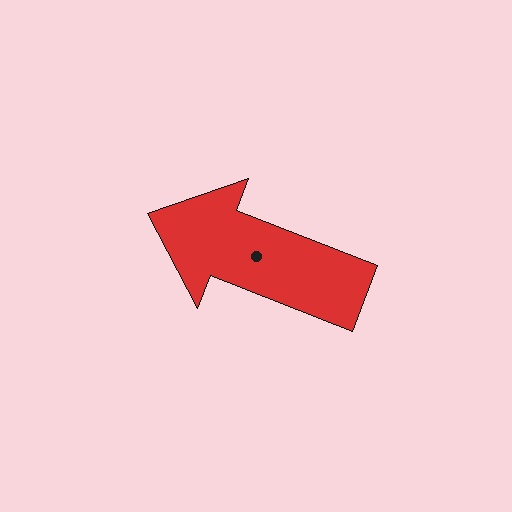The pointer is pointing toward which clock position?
Roughly 10 o'clock.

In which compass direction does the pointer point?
West.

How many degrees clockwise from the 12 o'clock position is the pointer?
Approximately 291 degrees.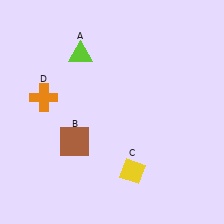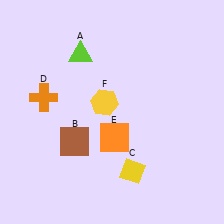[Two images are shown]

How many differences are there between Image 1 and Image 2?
There are 2 differences between the two images.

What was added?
An orange square (E), a yellow hexagon (F) were added in Image 2.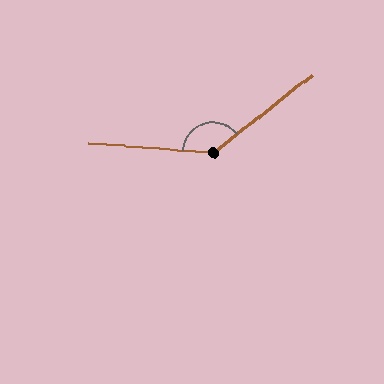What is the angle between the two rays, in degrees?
Approximately 138 degrees.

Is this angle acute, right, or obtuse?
It is obtuse.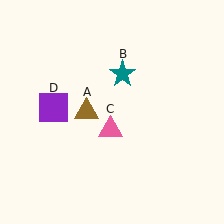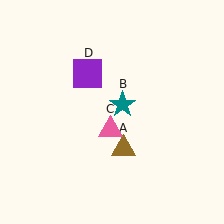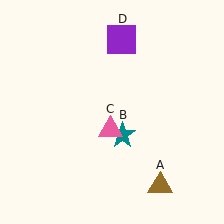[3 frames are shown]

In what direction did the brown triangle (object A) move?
The brown triangle (object A) moved down and to the right.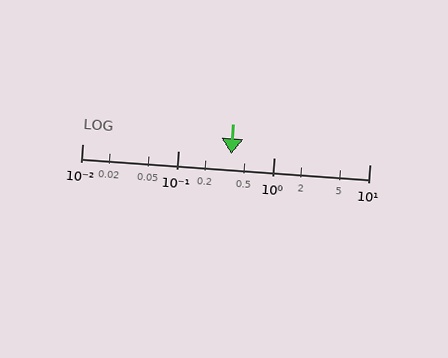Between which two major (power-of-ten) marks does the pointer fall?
The pointer is between 0.1 and 1.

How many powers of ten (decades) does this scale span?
The scale spans 3 decades, from 0.01 to 10.